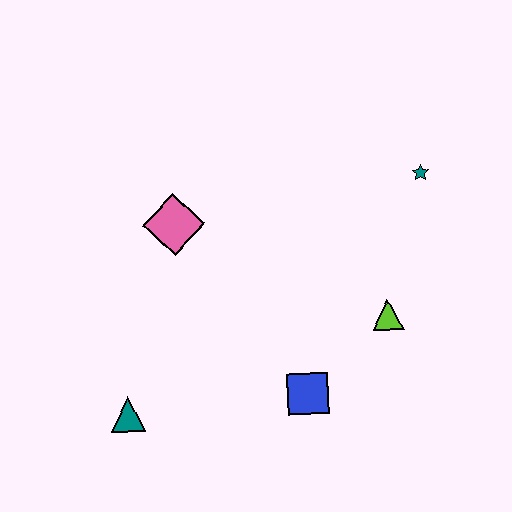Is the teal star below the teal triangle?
No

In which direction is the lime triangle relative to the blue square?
The lime triangle is to the right of the blue square.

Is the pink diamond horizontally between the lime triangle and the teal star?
No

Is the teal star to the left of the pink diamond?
No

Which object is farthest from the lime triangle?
The teal triangle is farthest from the lime triangle.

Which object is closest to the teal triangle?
The blue square is closest to the teal triangle.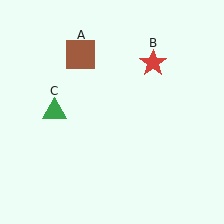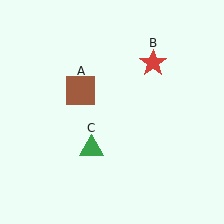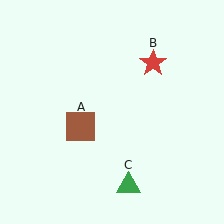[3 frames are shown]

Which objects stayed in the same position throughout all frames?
Red star (object B) remained stationary.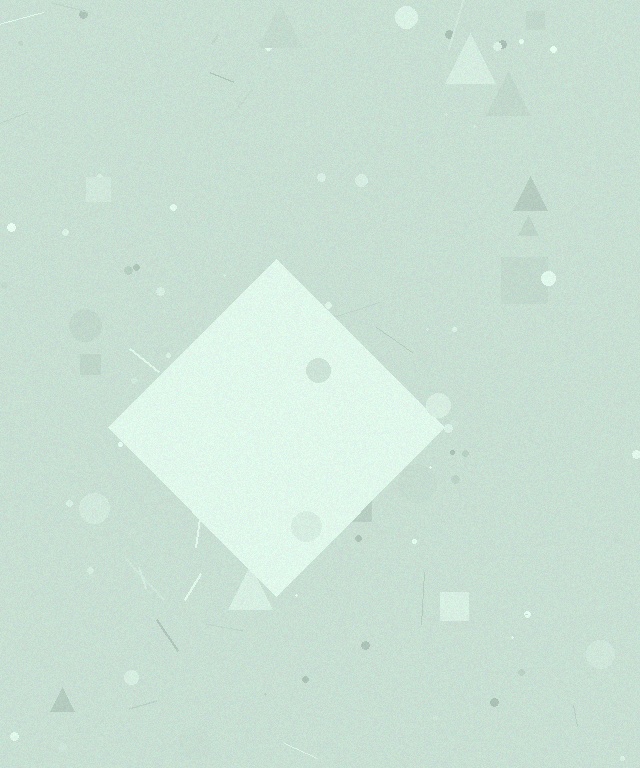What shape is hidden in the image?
A diamond is hidden in the image.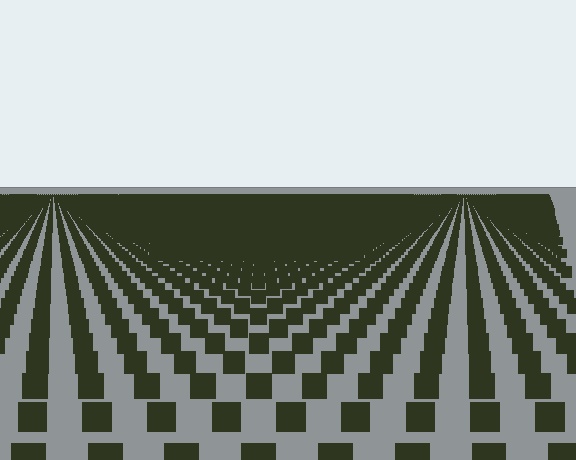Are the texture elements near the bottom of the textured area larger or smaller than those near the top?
Larger. Near the bottom, elements are closer to the viewer and appear at a bigger on-screen size.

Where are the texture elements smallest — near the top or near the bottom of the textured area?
Near the top.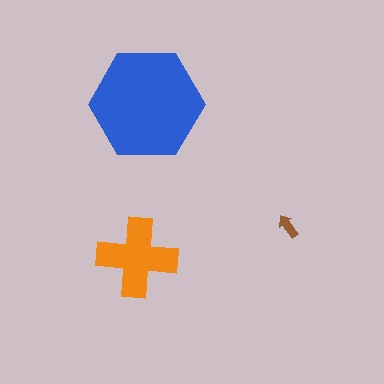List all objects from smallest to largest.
The brown arrow, the orange cross, the blue hexagon.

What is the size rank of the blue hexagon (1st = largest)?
1st.